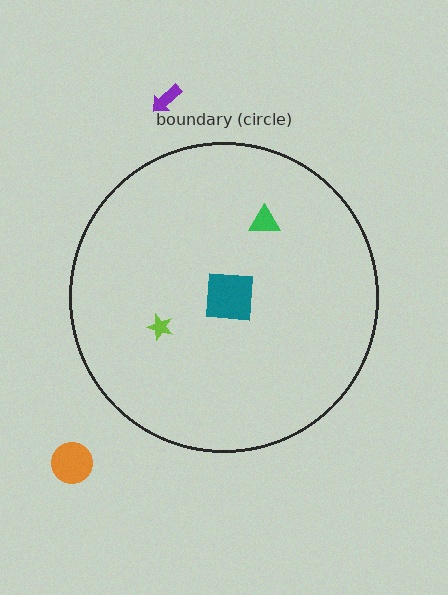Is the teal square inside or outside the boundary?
Inside.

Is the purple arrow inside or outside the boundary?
Outside.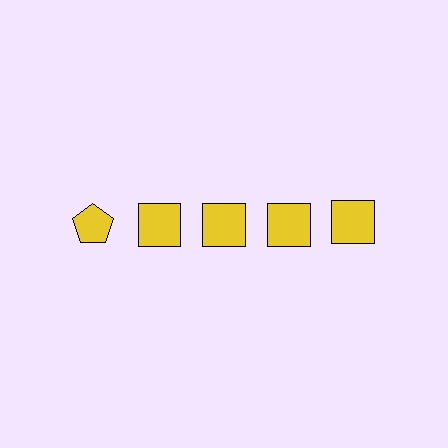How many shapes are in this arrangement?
There are 5 shapes arranged in a grid pattern.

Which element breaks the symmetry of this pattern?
The yellow pentagon in the top row, leftmost column breaks the symmetry. All other shapes are yellow squares.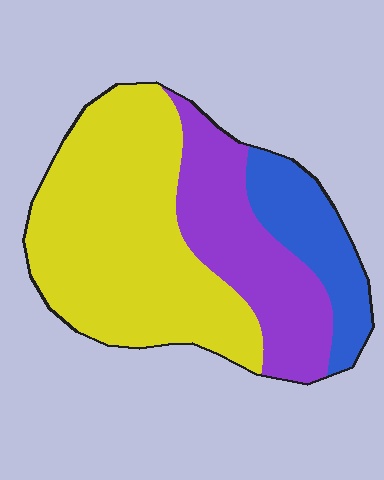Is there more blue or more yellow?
Yellow.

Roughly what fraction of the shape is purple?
Purple covers 28% of the shape.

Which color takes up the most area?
Yellow, at roughly 55%.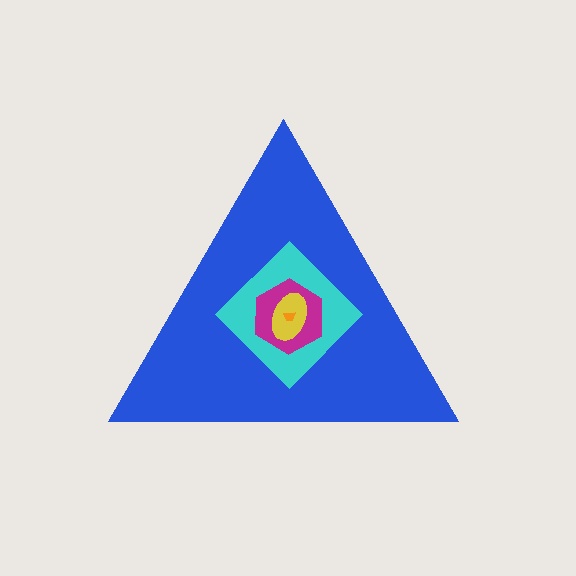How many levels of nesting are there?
5.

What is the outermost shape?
The blue triangle.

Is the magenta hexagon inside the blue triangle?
Yes.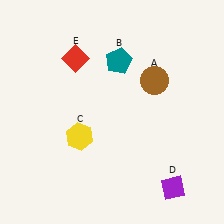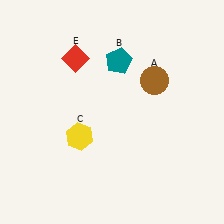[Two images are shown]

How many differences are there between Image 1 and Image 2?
There is 1 difference between the two images.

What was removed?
The purple diamond (D) was removed in Image 2.